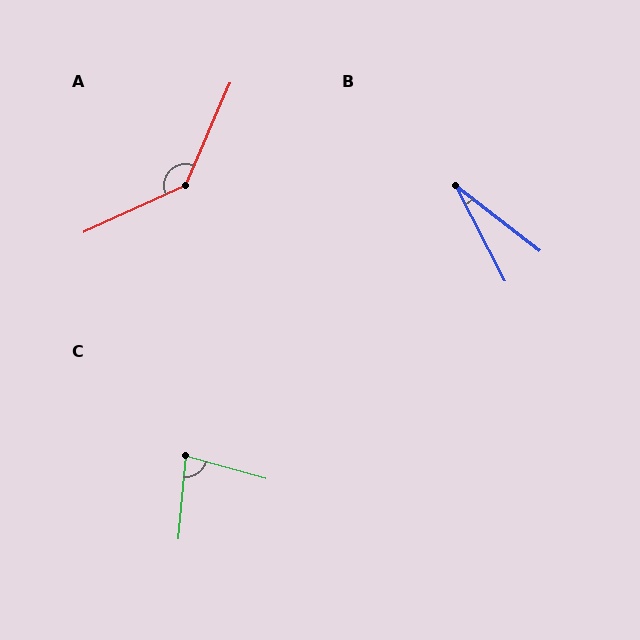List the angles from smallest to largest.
B (25°), C (80°), A (138°).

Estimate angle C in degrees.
Approximately 80 degrees.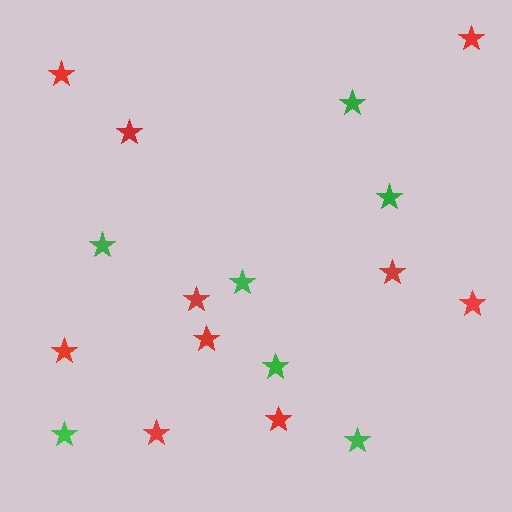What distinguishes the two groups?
There are 2 groups: one group of red stars (10) and one group of green stars (7).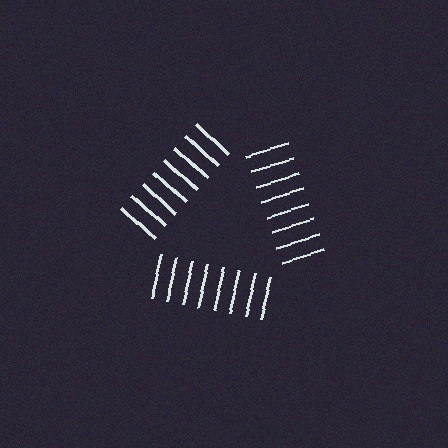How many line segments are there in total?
24 — 8 along each of the 3 edges.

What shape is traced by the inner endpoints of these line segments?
An illusory triangle — the line segments terminate on its edges but no continuous stroke is drawn.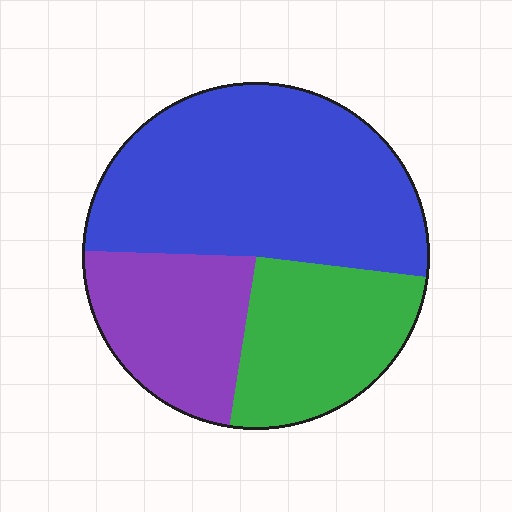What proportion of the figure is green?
Green covers around 25% of the figure.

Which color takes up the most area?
Blue, at roughly 50%.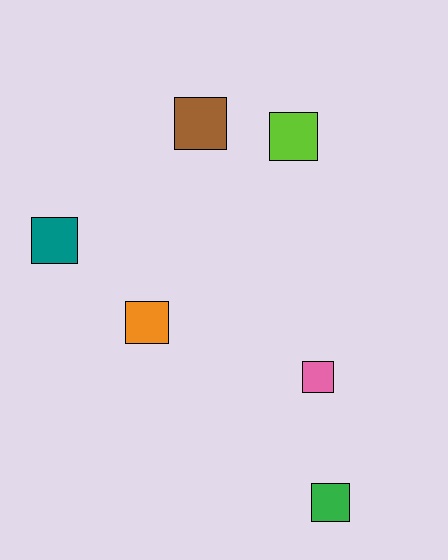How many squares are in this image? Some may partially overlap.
There are 6 squares.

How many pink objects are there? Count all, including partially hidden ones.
There is 1 pink object.